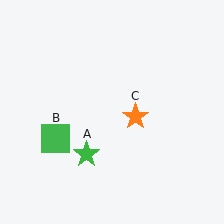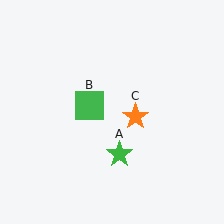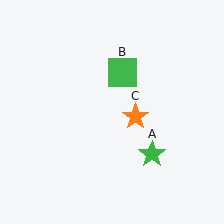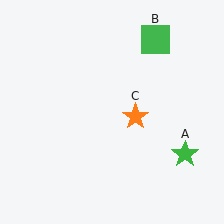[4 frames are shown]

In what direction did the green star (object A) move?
The green star (object A) moved right.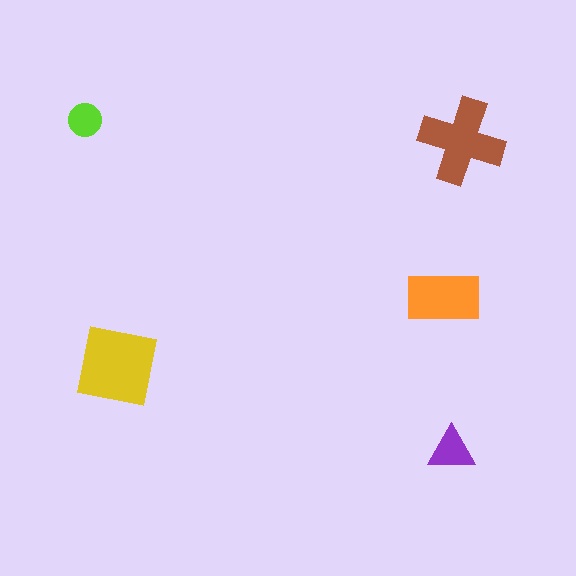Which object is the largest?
The yellow square.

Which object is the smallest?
The lime circle.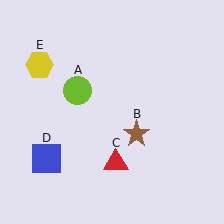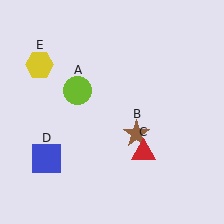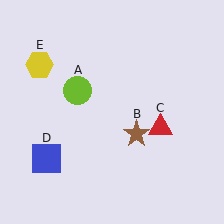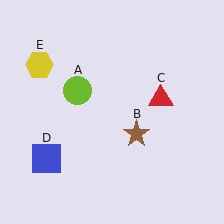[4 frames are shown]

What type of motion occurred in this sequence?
The red triangle (object C) rotated counterclockwise around the center of the scene.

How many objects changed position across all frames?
1 object changed position: red triangle (object C).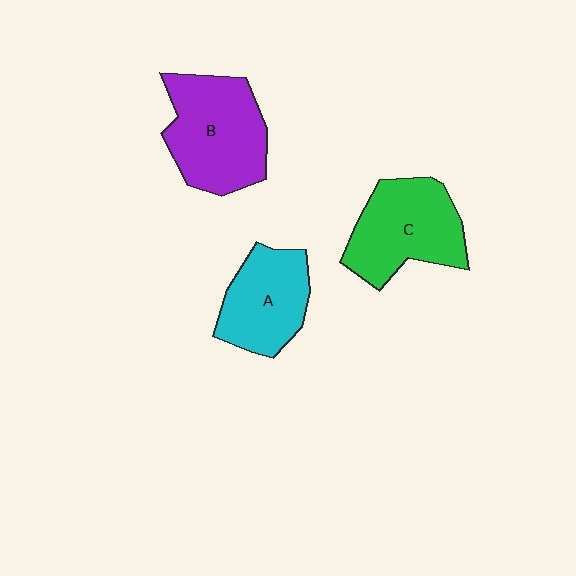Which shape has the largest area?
Shape B (purple).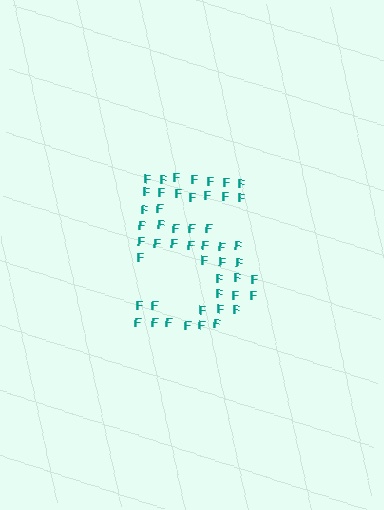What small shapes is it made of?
It is made of small letter F's.